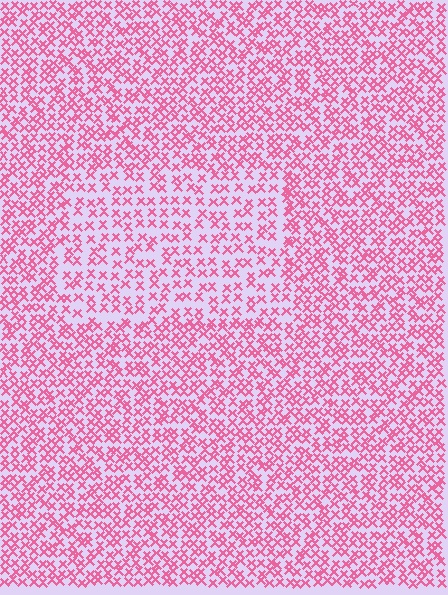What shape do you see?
I see a rectangle.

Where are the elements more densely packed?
The elements are more densely packed outside the rectangle boundary.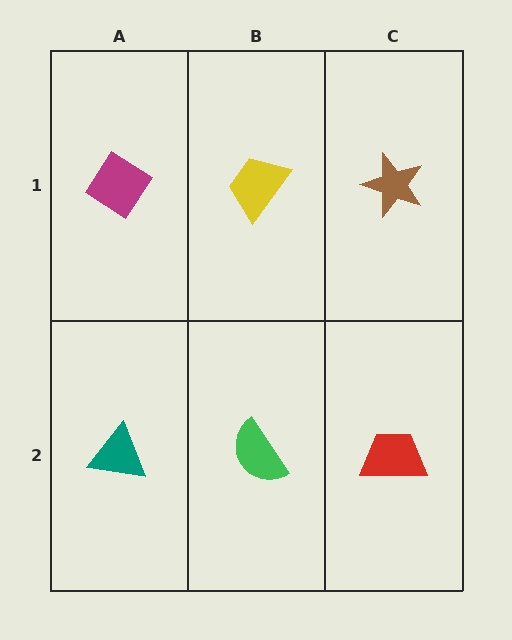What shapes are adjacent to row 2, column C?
A brown star (row 1, column C), a green semicircle (row 2, column B).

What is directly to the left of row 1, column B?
A magenta diamond.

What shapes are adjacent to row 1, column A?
A teal triangle (row 2, column A), a yellow trapezoid (row 1, column B).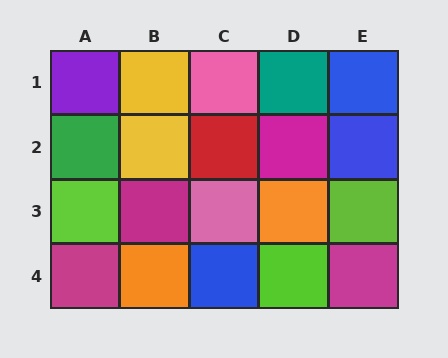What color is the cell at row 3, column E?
Lime.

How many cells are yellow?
2 cells are yellow.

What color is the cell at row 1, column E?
Blue.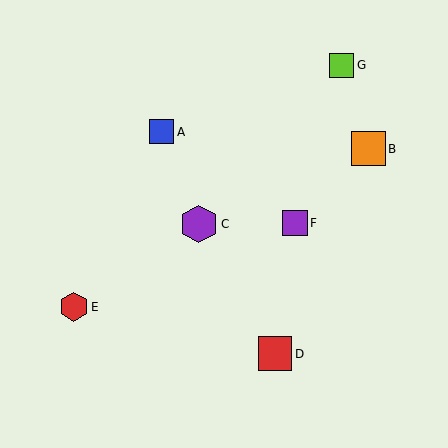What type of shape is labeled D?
Shape D is a red square.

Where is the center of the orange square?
The center of the orange square is at (369, 149).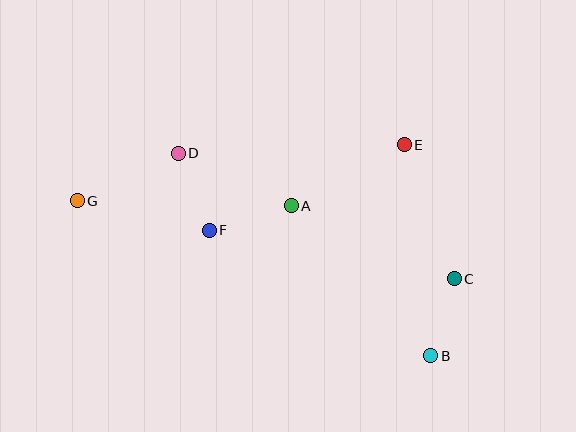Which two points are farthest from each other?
Points B and G are farthest from each other.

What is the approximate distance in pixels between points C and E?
The distance between C and E is approximately 143 pixels.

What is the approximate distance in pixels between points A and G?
The distance between A and G is approximately 214 pixels.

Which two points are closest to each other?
Points B and C are closest to each other.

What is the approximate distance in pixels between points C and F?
The distance between C and F is approximately 250 pixels.